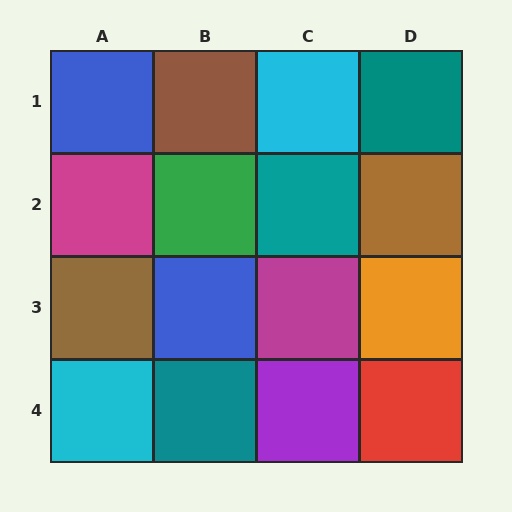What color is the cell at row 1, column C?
Cyan.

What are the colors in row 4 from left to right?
Cyan, teal, purple, red.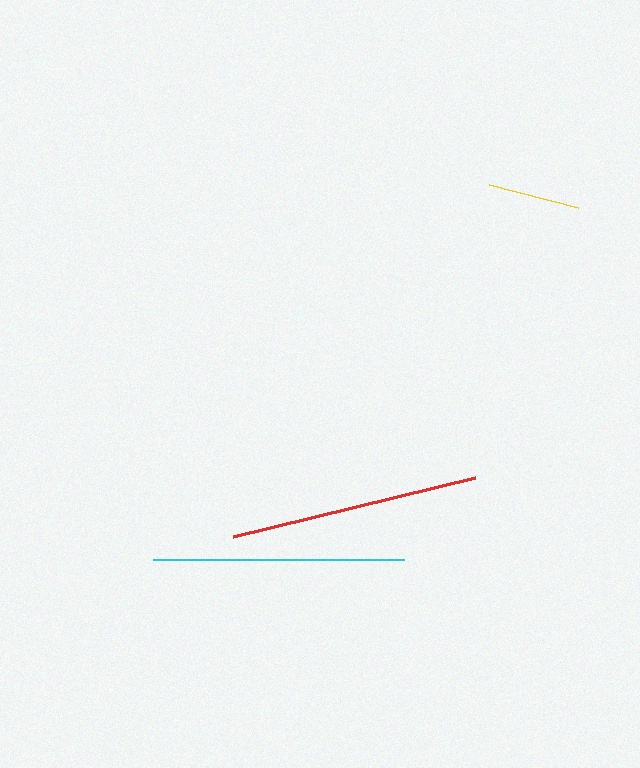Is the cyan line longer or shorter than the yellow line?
The cyan line is longer than the yellow line.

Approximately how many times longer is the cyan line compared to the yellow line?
The cyan line is approximately 2.8 times the length of the yellow line.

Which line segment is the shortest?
The yellow line is the shortest at approximately 91 pixels.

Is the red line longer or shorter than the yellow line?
The red line is longer than the yellow line.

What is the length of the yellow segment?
The yellow segment is approximately 91 pixels long.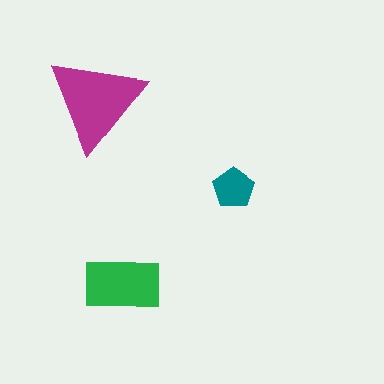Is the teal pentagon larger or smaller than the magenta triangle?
Smaller.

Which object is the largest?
The magenta triangle.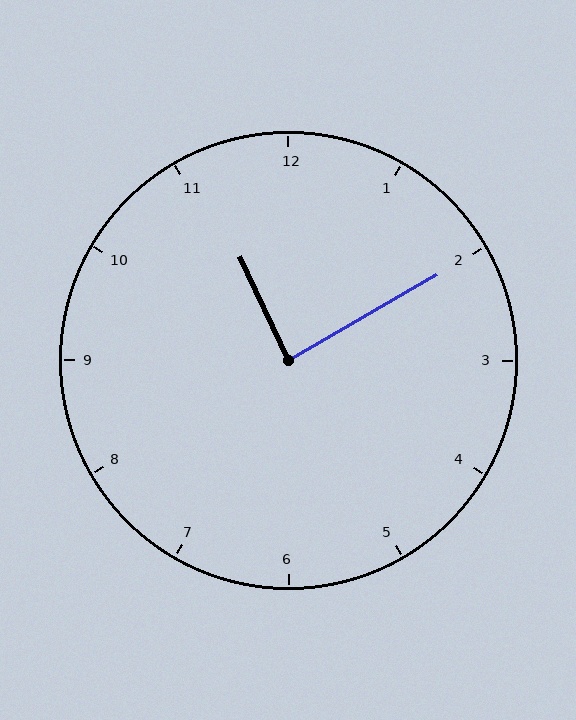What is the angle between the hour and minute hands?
Approximately 85 degrees.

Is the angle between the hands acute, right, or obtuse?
It is right.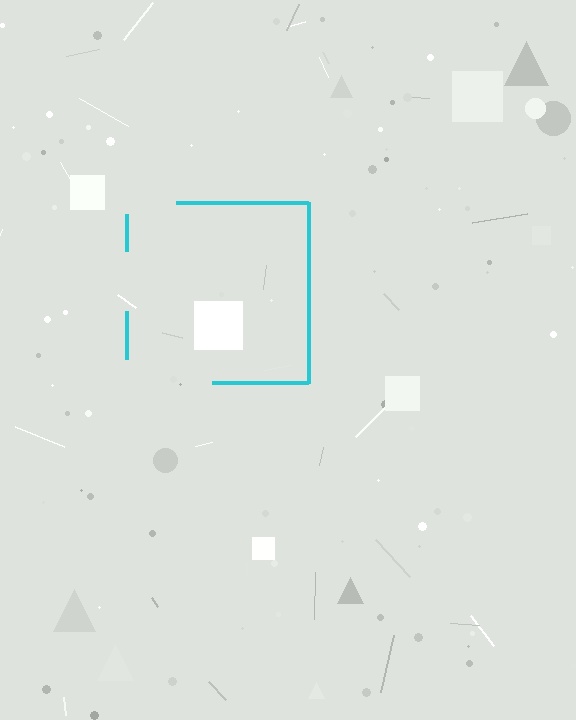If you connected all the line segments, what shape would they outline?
They would outline a square.